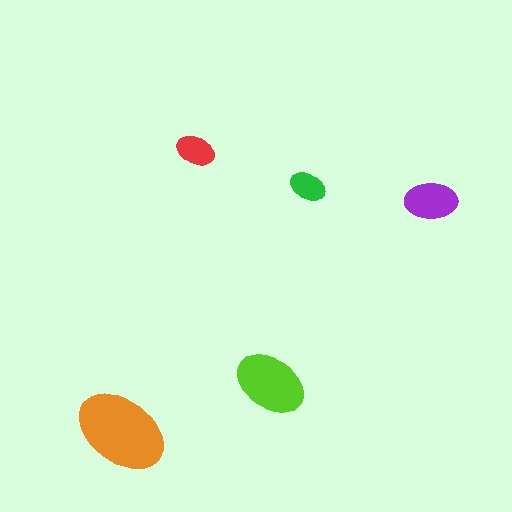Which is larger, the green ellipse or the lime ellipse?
The lime one.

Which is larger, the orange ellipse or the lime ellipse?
The orange one.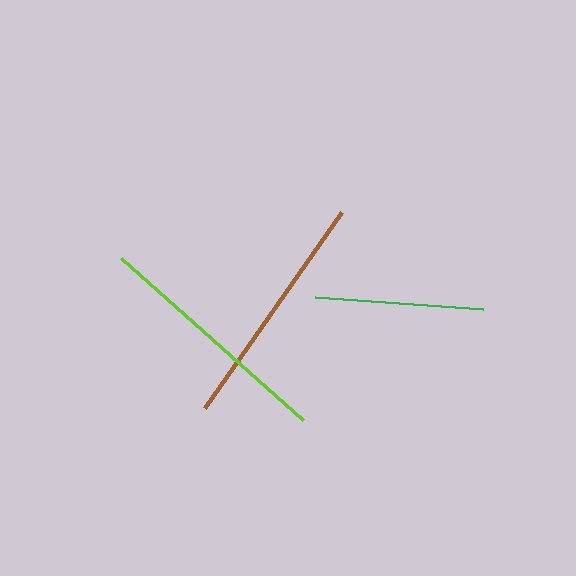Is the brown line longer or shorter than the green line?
The brown line is longer than the green line.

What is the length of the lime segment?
The lime segment is approximately 243 pixels long.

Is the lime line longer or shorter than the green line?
The lime line is longer than the green line.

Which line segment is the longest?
The lime line is the longest at approximately 243 pixels.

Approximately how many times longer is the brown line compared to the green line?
The brown line is approximately 1.4 times the length of the green line.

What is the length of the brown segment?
The brown segment is approximately 240 pixels long.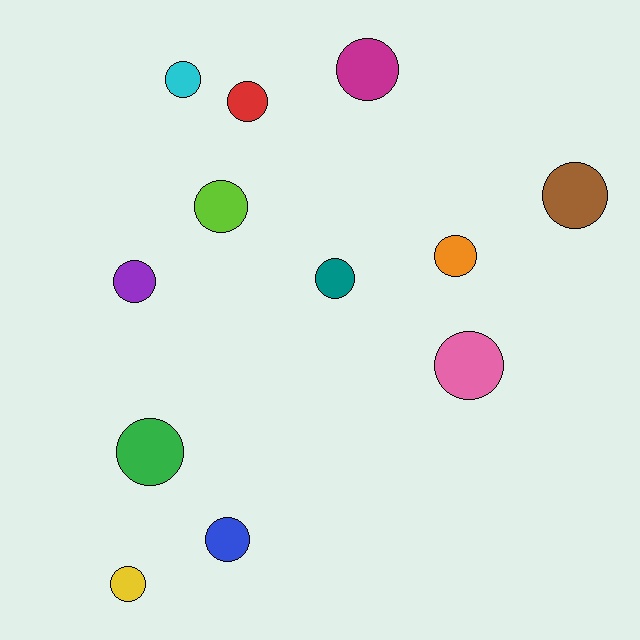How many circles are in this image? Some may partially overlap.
There are 12 circles.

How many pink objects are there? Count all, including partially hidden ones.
There is 1 pink object.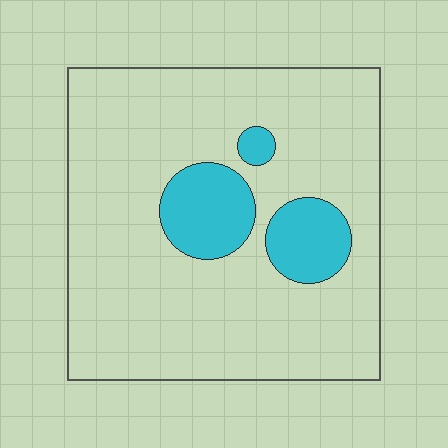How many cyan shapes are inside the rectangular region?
3.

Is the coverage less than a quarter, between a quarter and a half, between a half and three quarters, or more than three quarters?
Less than a quarter.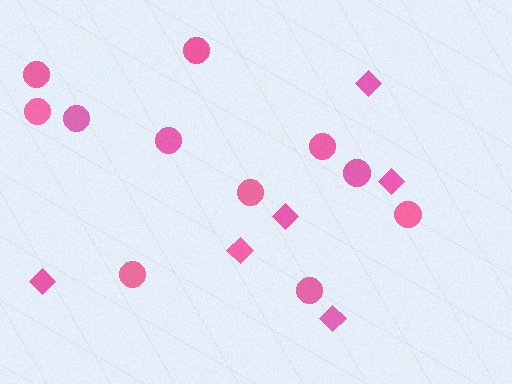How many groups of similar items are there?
There are 2 groups: one group of circles (11) and one group of diamonds (6).